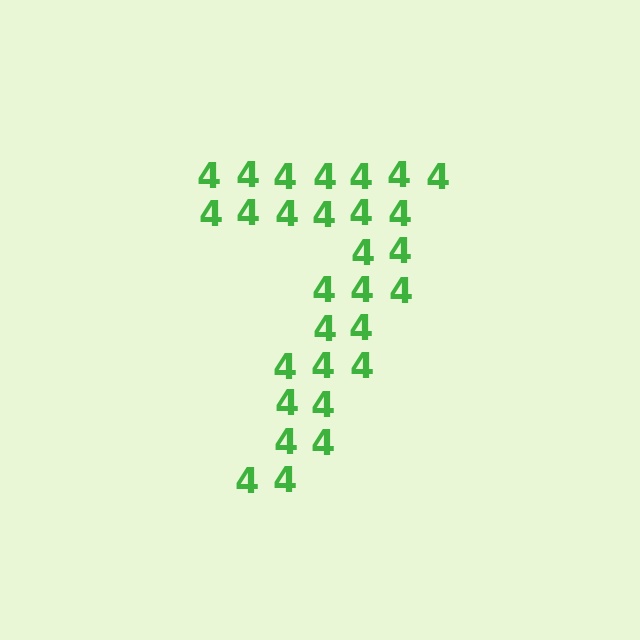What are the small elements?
The small elements are digit 4's.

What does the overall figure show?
The overall figure shows the digit 7.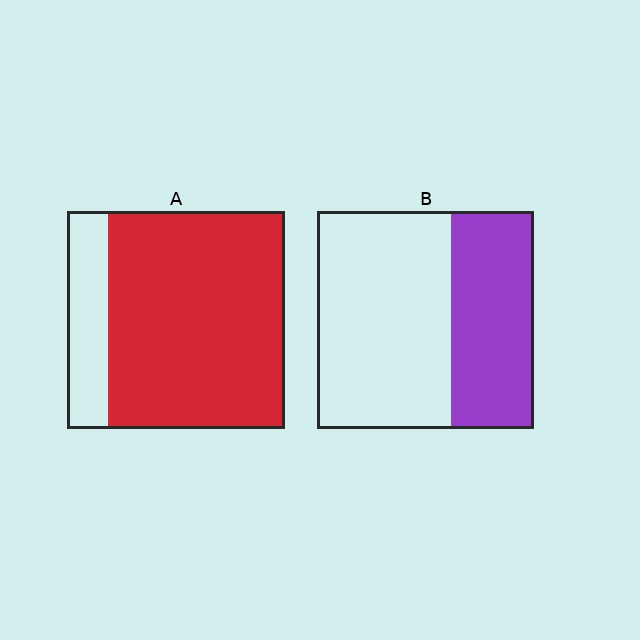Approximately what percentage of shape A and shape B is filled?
A is approximately 80% and B is approximately 40%.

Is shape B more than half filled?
No.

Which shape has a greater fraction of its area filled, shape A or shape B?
Shape A.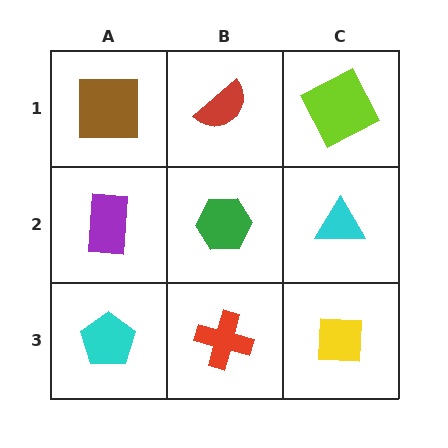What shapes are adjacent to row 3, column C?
A cyan triangle (row 2, column C), a red cross (row 3, column B).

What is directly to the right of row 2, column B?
A cyan triangle.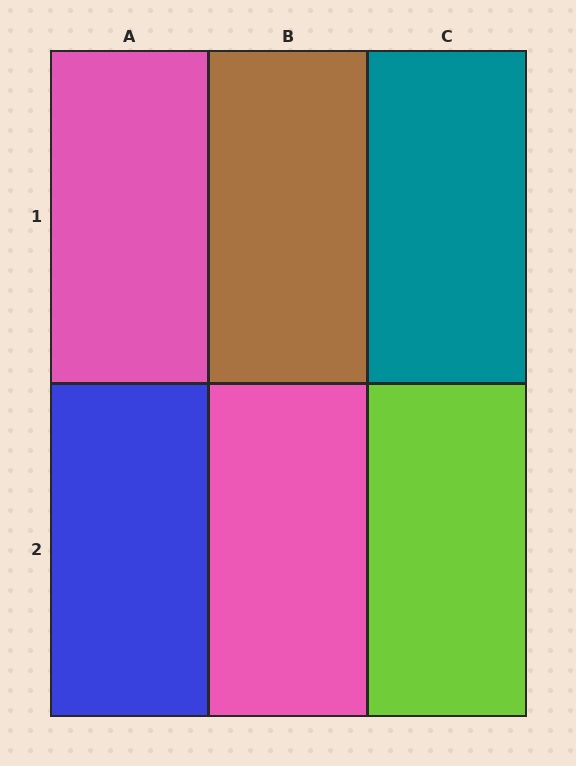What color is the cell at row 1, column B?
Brown.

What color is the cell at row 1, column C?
Teal.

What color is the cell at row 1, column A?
Pink.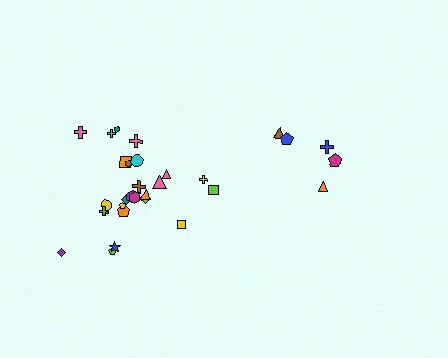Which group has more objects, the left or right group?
The left group.